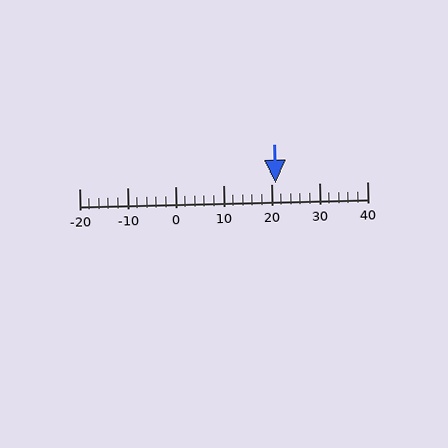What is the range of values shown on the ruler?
The ruler shows values from -20 to 40.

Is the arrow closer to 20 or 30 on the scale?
The arrow is closer to 20.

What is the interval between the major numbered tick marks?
The major tick marks are spaced 10 units apart.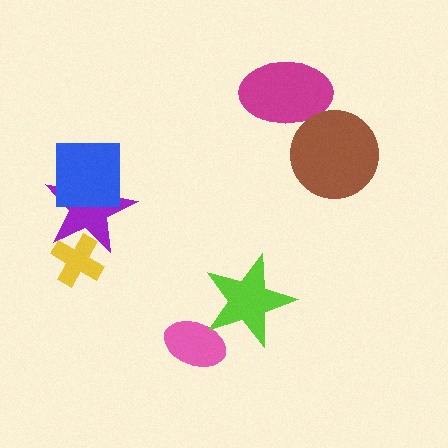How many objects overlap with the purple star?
2 objects overlap with the purple star.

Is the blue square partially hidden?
No, no other shape covers it.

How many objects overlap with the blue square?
1 object overlaps with the blue square.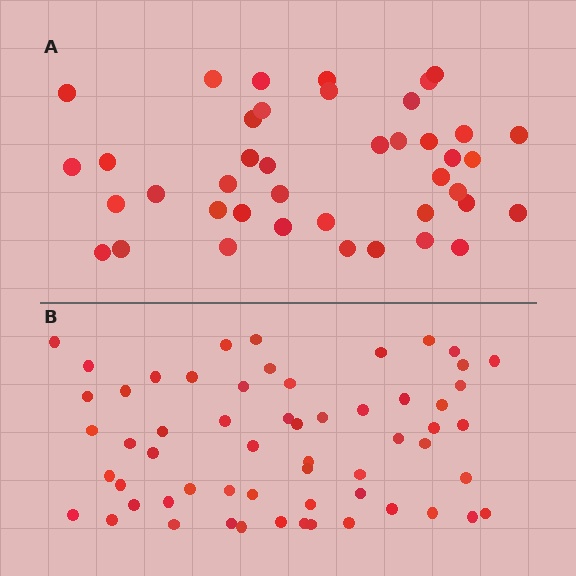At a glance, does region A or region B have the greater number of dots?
Region B (the bottom region) has more dots.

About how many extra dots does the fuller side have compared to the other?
Region B has approximately 20 more dots than region A.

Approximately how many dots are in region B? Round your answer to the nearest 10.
About 60 dots. (The exact count is 59, which rounds to 60.)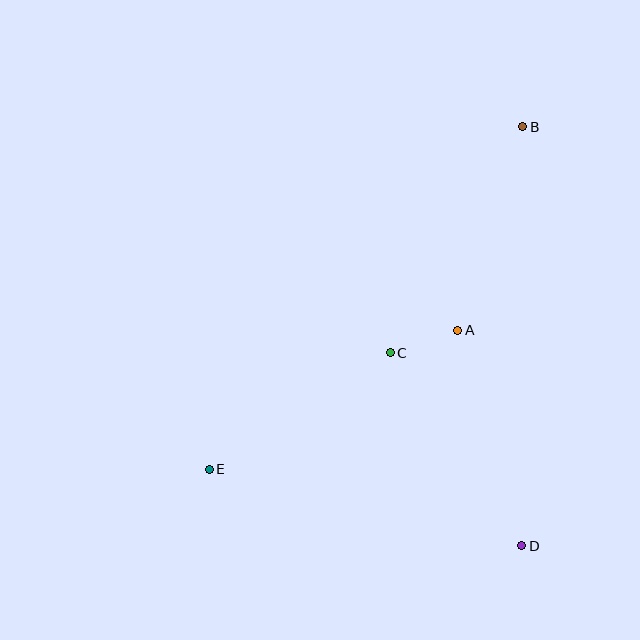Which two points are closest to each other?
Points A and C are closest to each other.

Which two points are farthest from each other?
Points B and E are farthest from each other.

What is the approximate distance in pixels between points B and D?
The distance between B and D is approximately 419 pixels.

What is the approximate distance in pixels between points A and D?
The distance between A and D is approximately 225 pixels.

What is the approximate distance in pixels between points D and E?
The distance between D and E is approximately 322 pixels.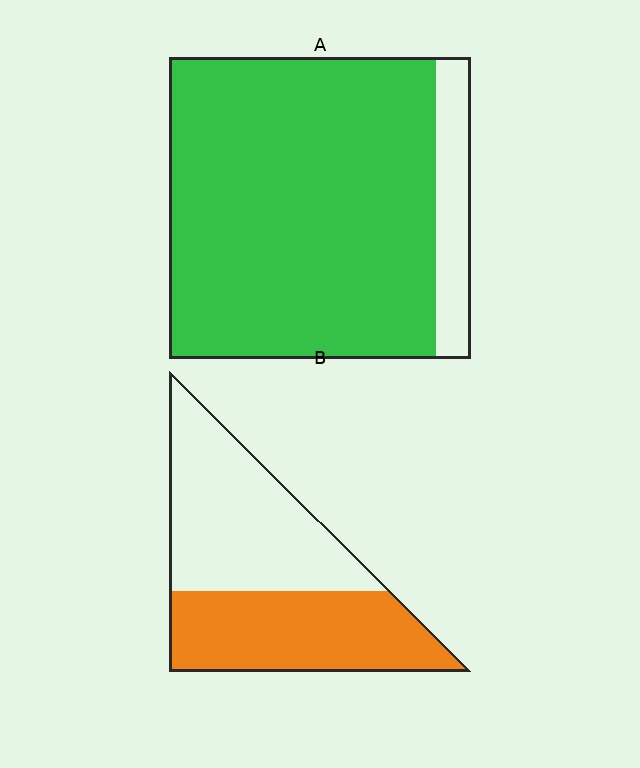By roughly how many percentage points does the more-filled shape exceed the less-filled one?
By roughly 40 percentage points (A over B).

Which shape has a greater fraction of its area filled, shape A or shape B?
Shape A.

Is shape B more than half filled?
Roughly half.